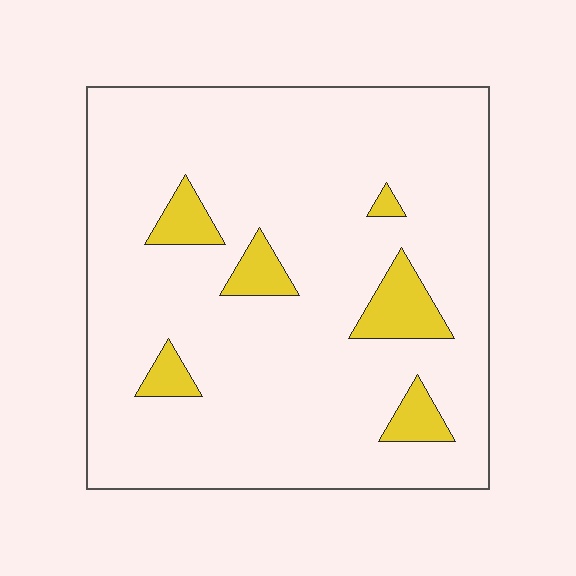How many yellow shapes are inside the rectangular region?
6.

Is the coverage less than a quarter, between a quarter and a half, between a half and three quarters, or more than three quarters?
Less than a quarter.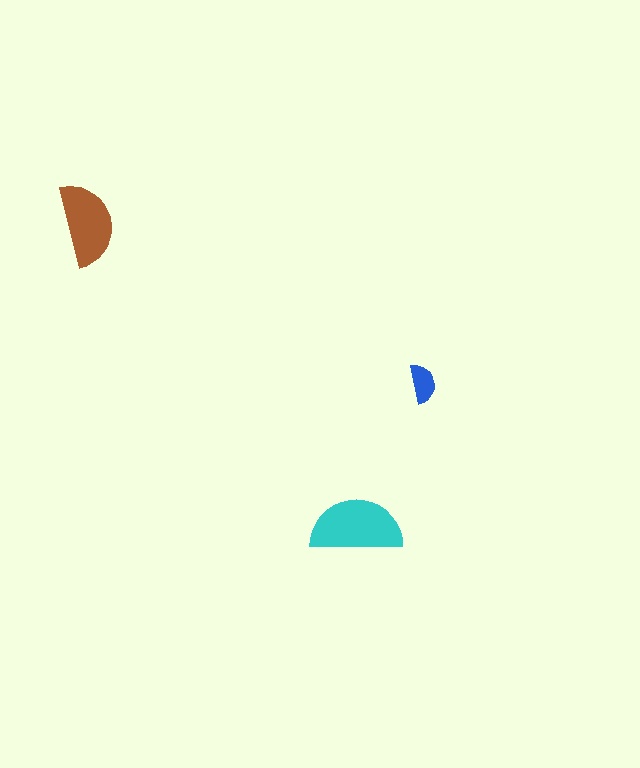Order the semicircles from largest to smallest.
the cyan one, the brown one, the blue one.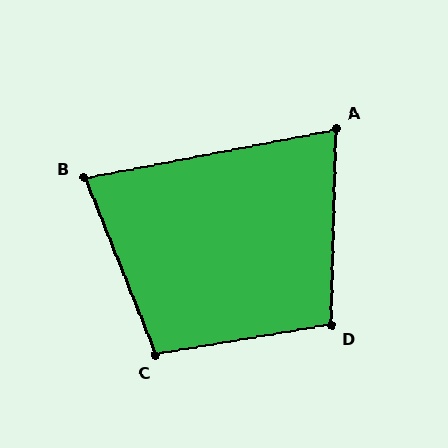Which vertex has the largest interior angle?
C, at approximately 102 degrees.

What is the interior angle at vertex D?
Approximately 101 degrees (obtuse).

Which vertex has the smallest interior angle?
A, at approximately 78 degrees.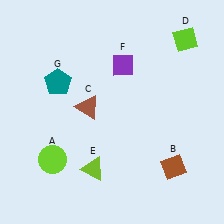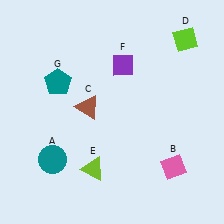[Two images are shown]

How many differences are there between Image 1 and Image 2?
There are 2 differences between the two images.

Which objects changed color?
A changed from lime to teal. B changed from brown to pink.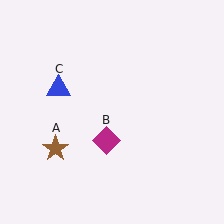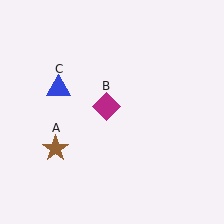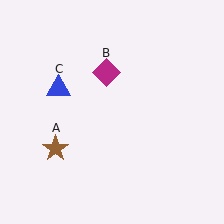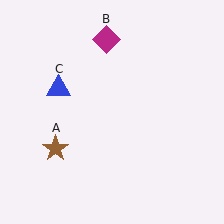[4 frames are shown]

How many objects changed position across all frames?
1 object changed position: magenta diamond (object B).